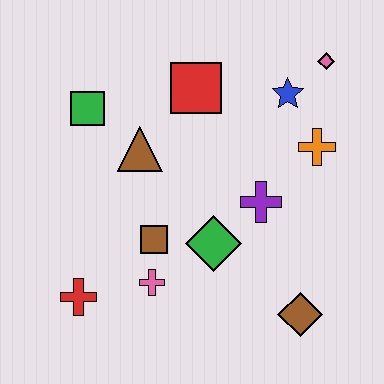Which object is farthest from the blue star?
The red cross is farthest from the blue star.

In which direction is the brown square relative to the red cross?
The brown square is to the right of the red cross.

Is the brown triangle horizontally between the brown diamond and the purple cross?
No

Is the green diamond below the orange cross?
Yes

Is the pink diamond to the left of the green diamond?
No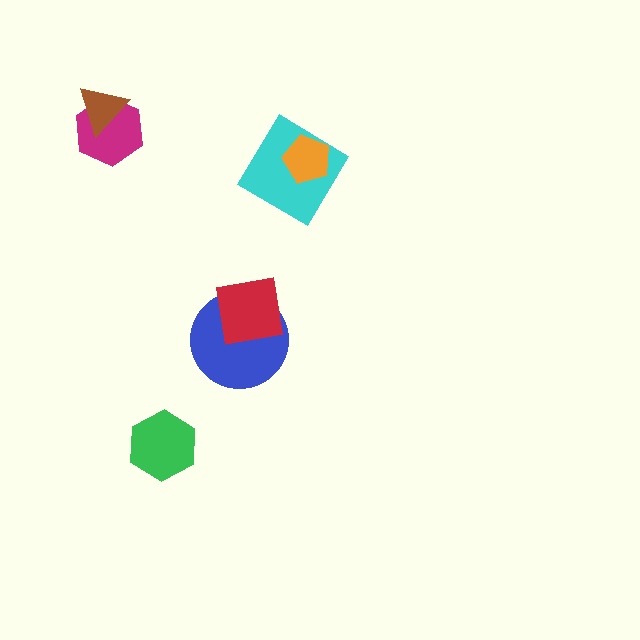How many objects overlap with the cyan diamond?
1 object overlaps with the cyan diamond.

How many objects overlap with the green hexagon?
0 objects overlap with the green hexagon.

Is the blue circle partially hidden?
Yes, it is partially covered by another shape.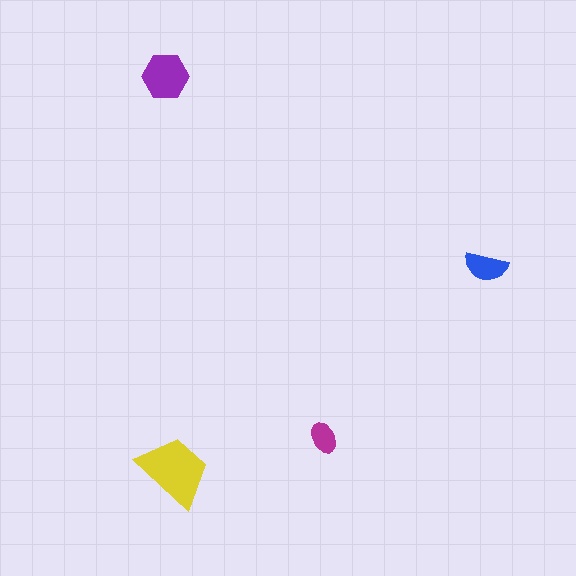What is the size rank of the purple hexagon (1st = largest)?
2nd.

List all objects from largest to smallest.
The yellow trapezoid, the purple hexagon, the blue semicircle, the magenta ellipse.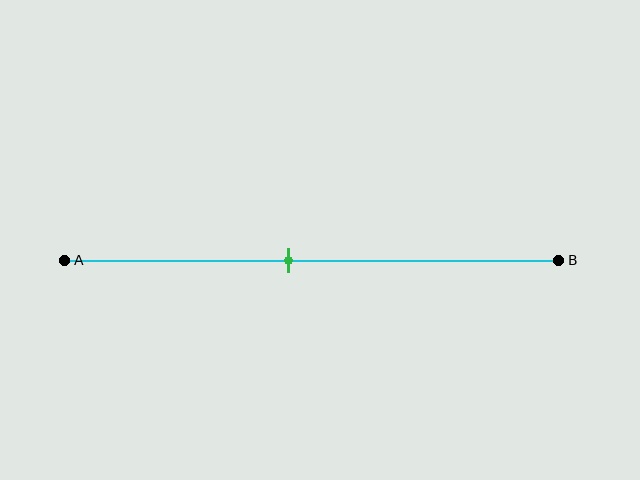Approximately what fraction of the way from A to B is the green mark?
The green mark is approximately 45% of the way from A to B.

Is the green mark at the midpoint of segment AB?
No, the mark is at about 45% from A, not at the 50% midpoint.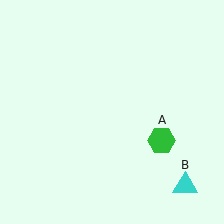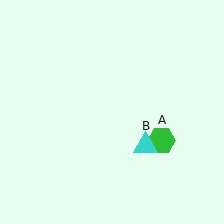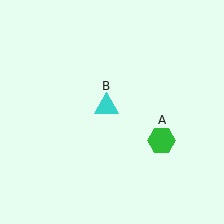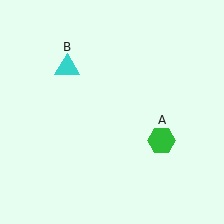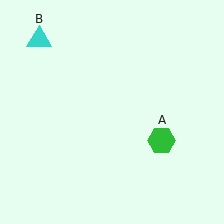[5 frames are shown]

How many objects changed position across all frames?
1 object changed position: cyan triangle (object B).